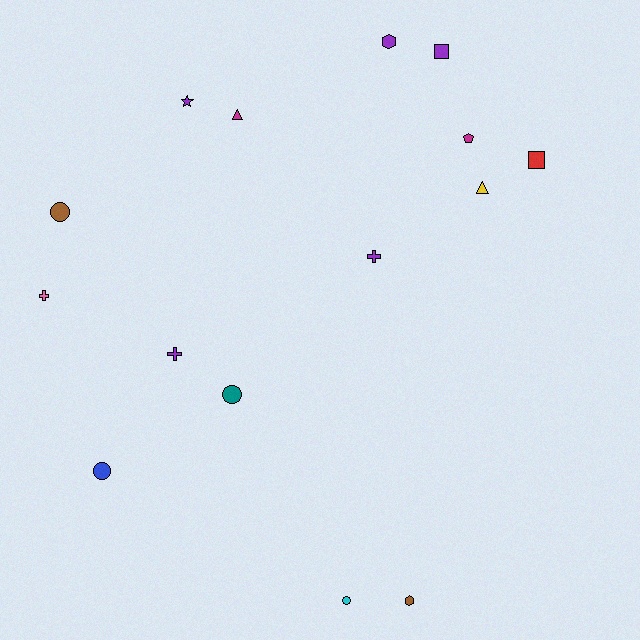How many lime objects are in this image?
There are no lime objects.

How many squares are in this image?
There are 2 squares.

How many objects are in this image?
There are 15 objects.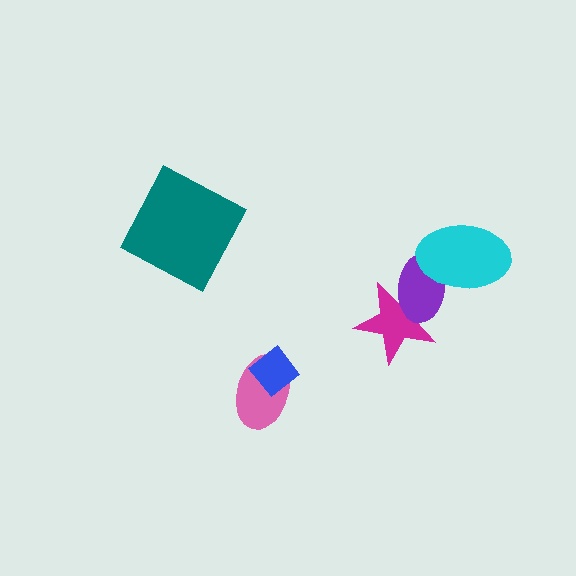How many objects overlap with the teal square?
0 objects overlap with the teal square.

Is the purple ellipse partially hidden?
Yes, it is partially covered by another shape.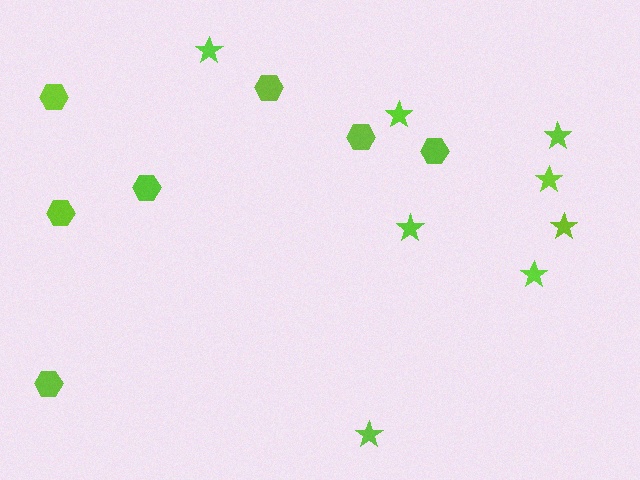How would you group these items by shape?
There are 2 groups: one group of stars (8) and one group of hexagons (7).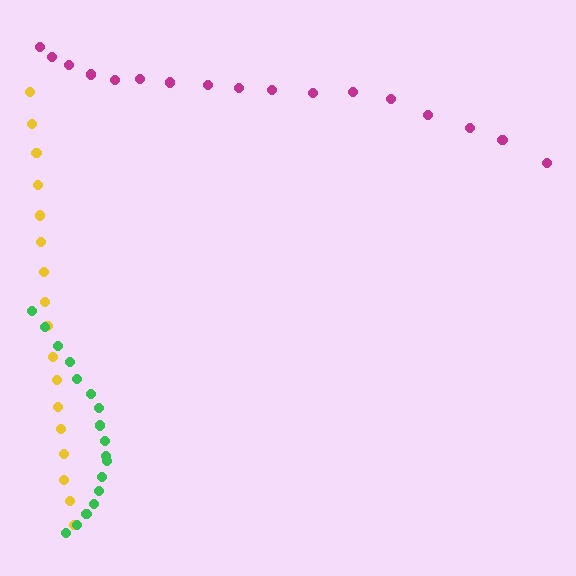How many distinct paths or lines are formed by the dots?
There are 3 distinct paths.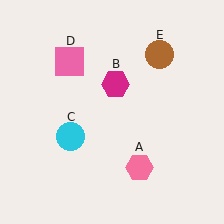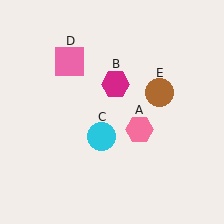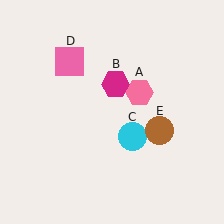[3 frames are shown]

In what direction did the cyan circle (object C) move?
The cyan circle (object C) moved right.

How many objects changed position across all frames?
3 objects changed position: pink hexagon (object A), cyan circle (object C), brown circle (object E).